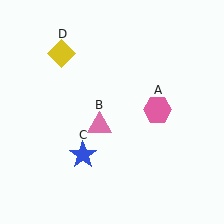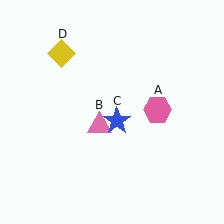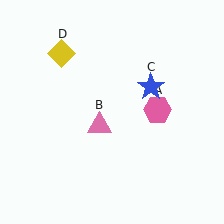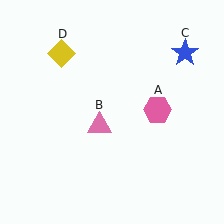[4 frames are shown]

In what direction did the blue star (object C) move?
The blue star (object C) moved up and to the right.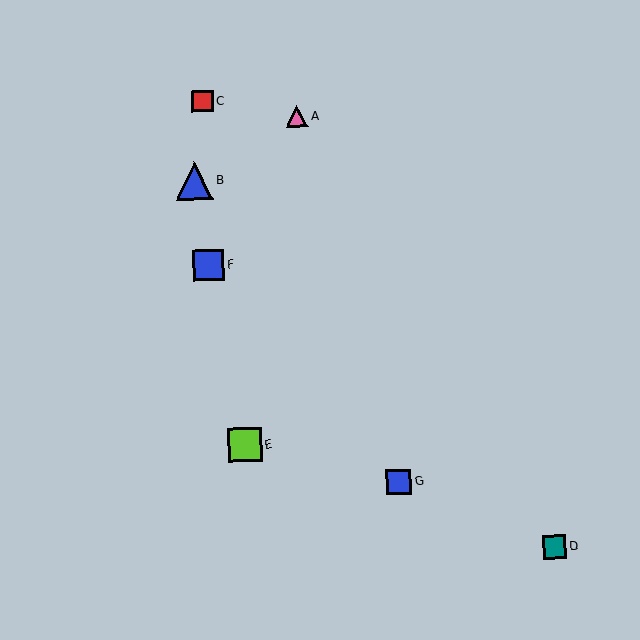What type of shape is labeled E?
Shape E is a lime square.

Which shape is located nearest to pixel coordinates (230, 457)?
The lime square (labeled E) at (245, 445) is nearest to that location.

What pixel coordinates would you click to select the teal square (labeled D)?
Click at (554, 547) to select the teal square D.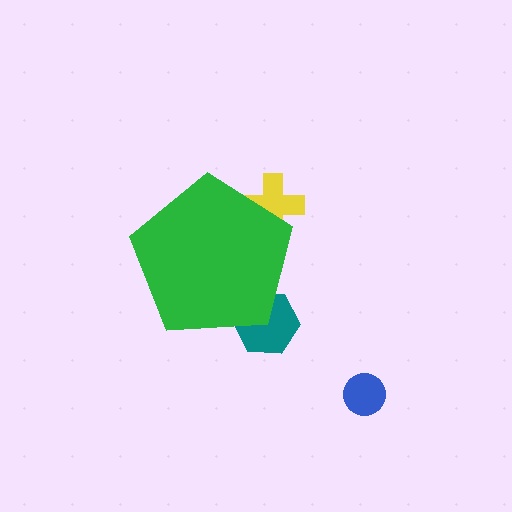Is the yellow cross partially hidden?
Yes, the yellow cross is partially hidden behind the green pentagon.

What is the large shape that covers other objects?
A green pentagon.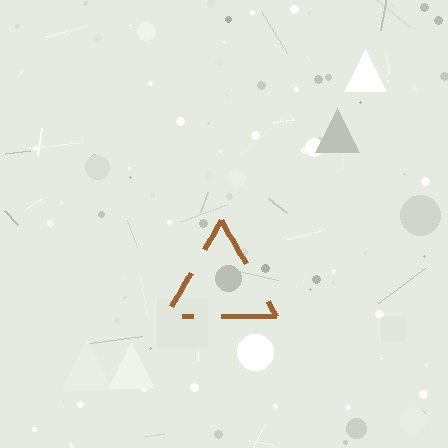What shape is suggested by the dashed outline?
The dashed outline suggests a triangle.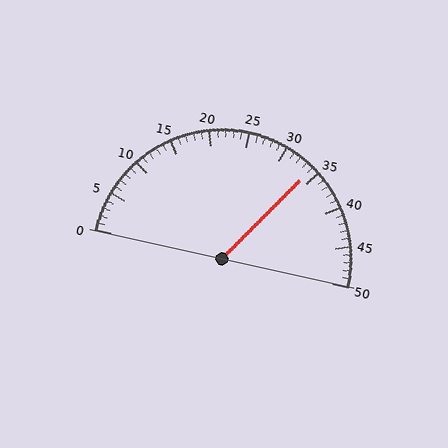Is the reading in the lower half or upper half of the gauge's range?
The reading is in the upper half of the range (0 to 50).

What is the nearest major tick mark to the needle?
The nearest major tick mark is 35.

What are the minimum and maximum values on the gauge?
The gauge ranges from 0 to 50.